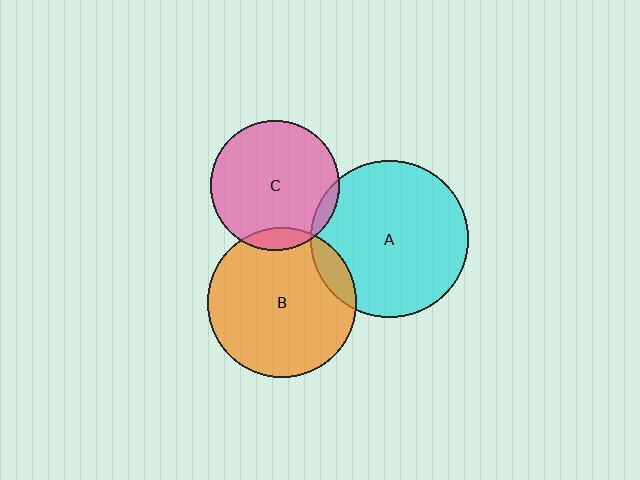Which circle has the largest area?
Circle A (cyan).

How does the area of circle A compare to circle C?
Approximately 1.5 times.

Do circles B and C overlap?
Yes.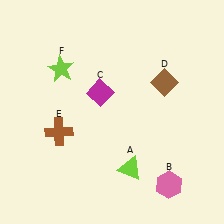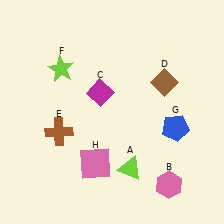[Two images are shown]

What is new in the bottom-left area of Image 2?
A pink square (H) was added in the bottom-left area of Image 2.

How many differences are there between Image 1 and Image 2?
There are 2 differences between the two images.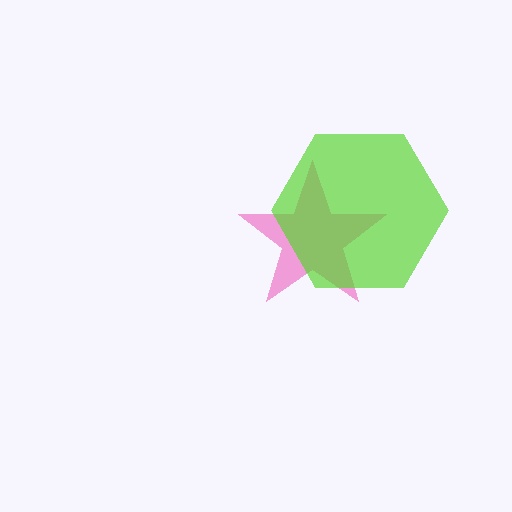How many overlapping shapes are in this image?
There are 2 overlapping shapes in the image.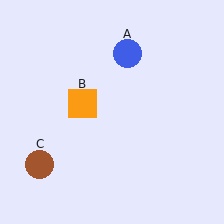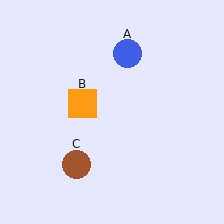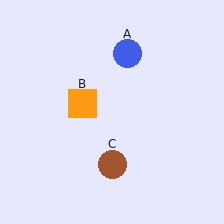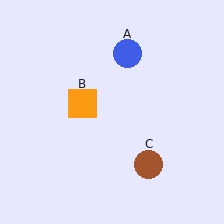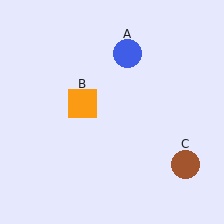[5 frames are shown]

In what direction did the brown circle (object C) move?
The brown circle (object C) moved right.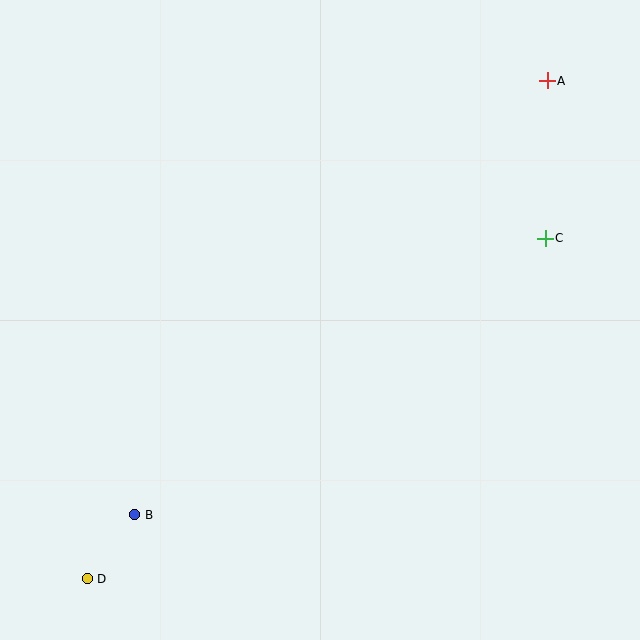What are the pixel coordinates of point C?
Point C is at (545, 238).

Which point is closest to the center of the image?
Point C at (545, 238) is closest to the center.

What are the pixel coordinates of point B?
Point B is at (135, 515).